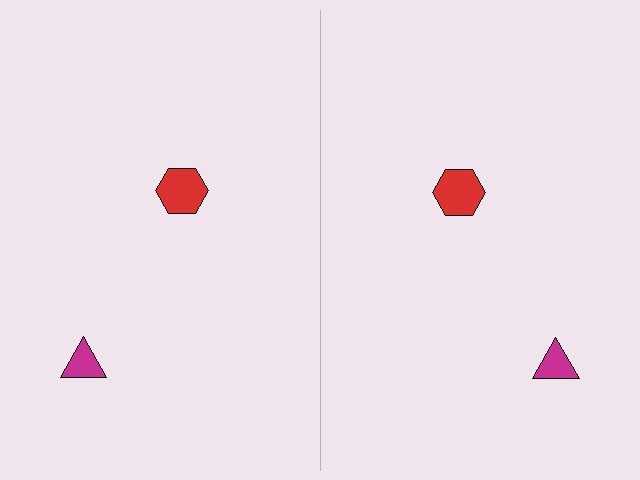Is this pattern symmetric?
Yes, this pattern has bilateral (reflection) symmetry.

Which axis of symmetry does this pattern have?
The pattern has a vertical axis of symmetry running through the center of the image.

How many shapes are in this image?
There are 4 shapes in this image.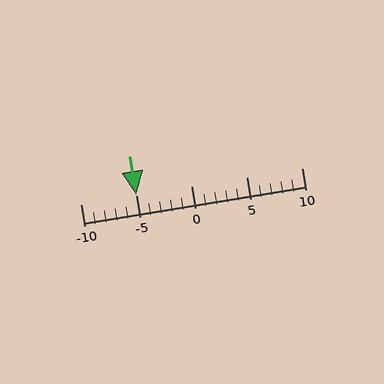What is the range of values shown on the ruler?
The ruler shows values from -10 to 10.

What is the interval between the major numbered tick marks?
The major tick marks are spaced 5 units apart.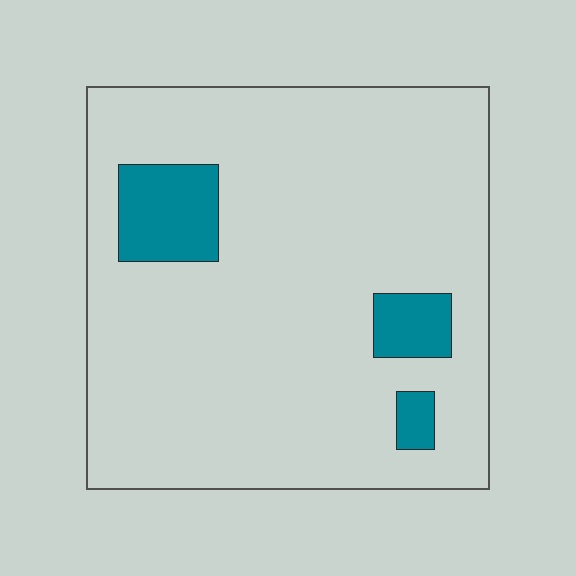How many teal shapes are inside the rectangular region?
3.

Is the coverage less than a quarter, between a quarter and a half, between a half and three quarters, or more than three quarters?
Less than a quarter.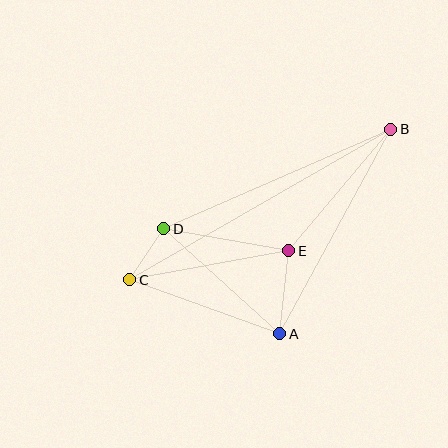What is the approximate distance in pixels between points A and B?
The distance between A and B is approximately 233 pixels.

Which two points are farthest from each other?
Points B and C are farthest from each other.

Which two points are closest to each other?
Points C and D are closest to each other.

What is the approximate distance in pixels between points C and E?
The distance between C and E is approximately 162 pixels.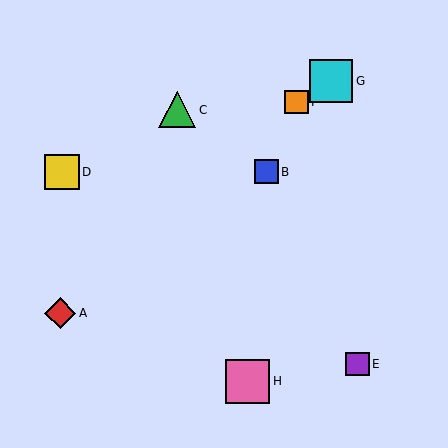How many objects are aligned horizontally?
2 objects (B, D) are aligned horizontally.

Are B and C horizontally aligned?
No, B is at y≈172 and C is at y≈110.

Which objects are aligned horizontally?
Objects B, D are aligned horizontally.